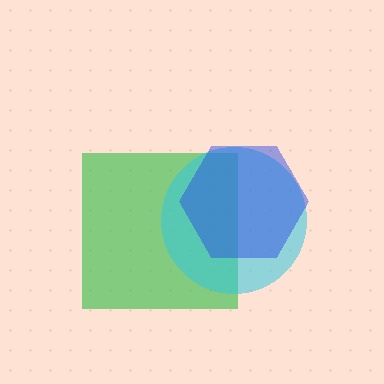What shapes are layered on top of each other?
The layered shapes are: a green square, a cyan circle, a blue hexagon.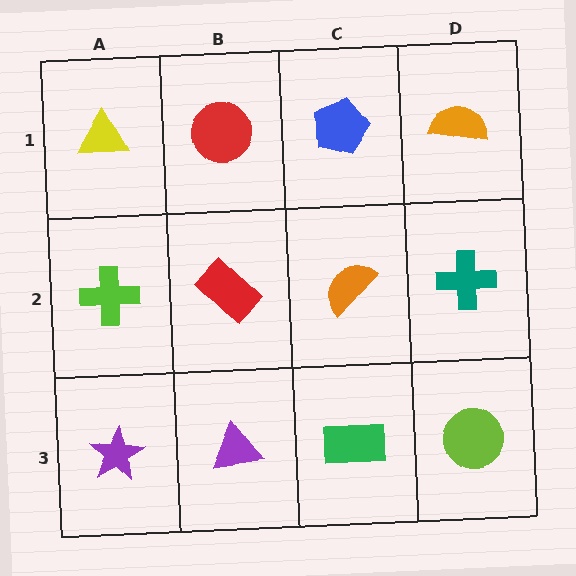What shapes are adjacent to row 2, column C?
A blue pentagon (row 1, column C), a green rectangle (row 3, column C), a red rectangle (row 2, column B), a teal cross (row 2, column D).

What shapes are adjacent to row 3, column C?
An orange semicircle (row 2, column C), a purple triangle (row 3, column B), a lime circle (row 3, column D).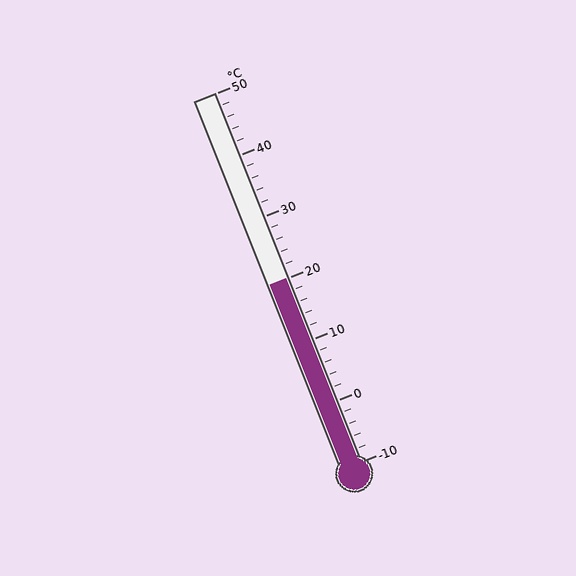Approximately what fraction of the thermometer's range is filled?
The thermometer is filled to approximately 50% of its range.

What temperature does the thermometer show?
The thermometer shows approximately 20°C.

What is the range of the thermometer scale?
The thermometer scale ranges from -10°C to 50°C.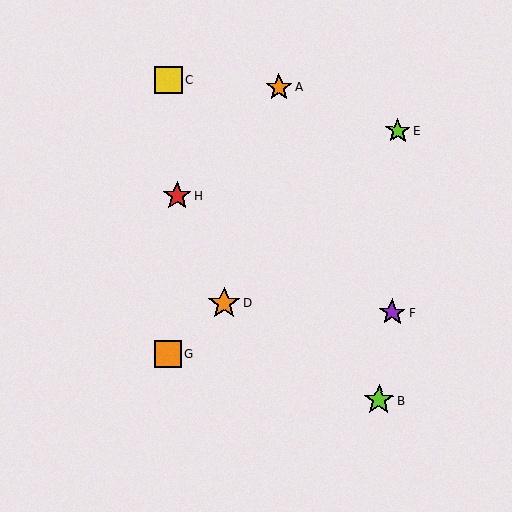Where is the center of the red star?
The center of the red star is at (177, 195).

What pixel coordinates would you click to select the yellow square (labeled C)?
Click at (168, 80) to select the yellow square C.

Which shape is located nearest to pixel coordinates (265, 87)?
The orange star (labeled A) at (279, 87) is nearest to that location.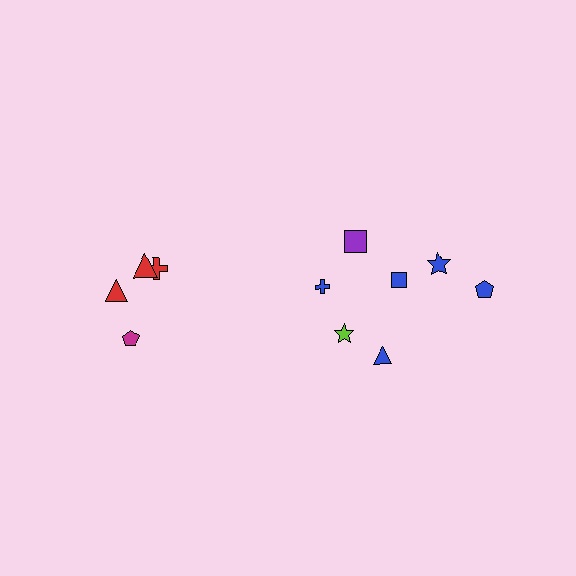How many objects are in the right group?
There are 7 objects.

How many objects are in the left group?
There are 4 objects.